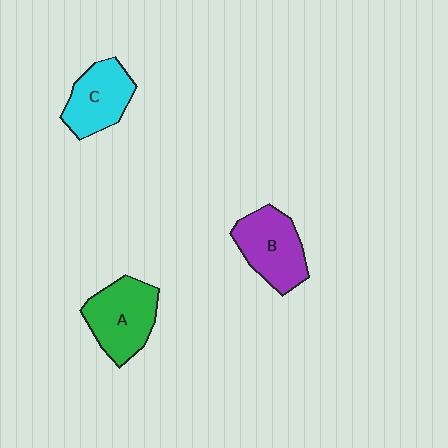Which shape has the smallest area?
Shape C (cyan).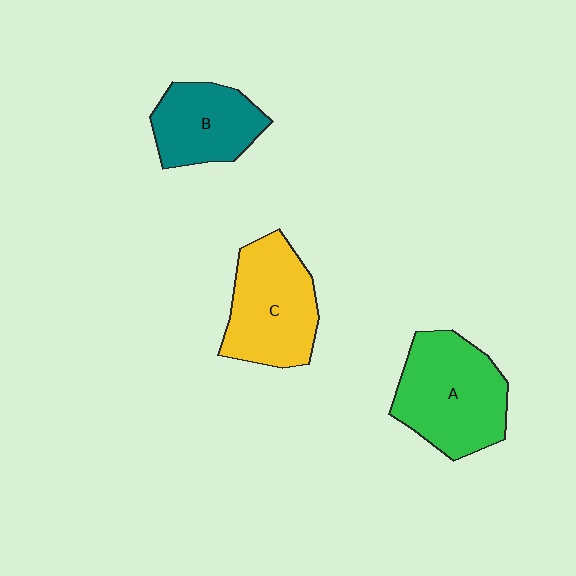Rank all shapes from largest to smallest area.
From largest to smallest: A (green), C (yellow), B (teal).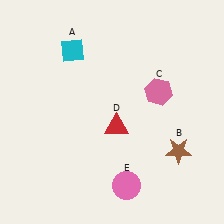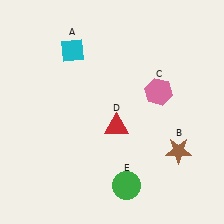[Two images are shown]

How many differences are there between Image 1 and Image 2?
There is 1 difference between the two images.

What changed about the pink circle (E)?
In Image 1, E is pink. In Image 2, it changed to green.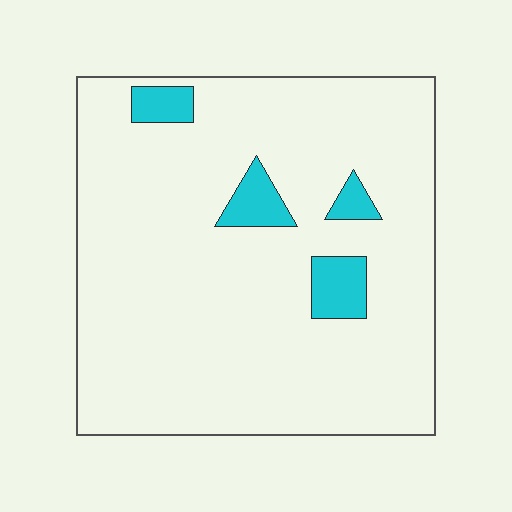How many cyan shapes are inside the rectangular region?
4.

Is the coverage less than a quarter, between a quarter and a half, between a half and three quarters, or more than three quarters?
Less than a quarter.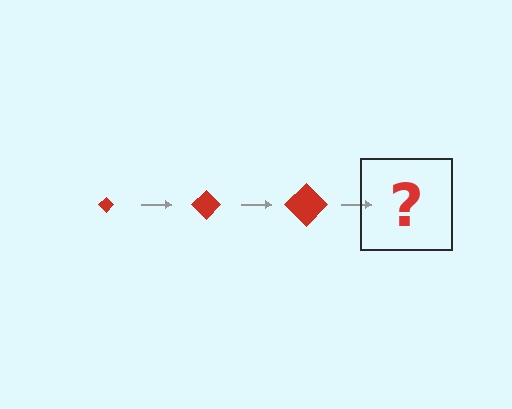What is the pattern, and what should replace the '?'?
The pattern is that the diamond gets progressively larger each step. The '?' should be a red diamond, larger than the previous one.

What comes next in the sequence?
The next element should be a red diamond, larger than the previous one.